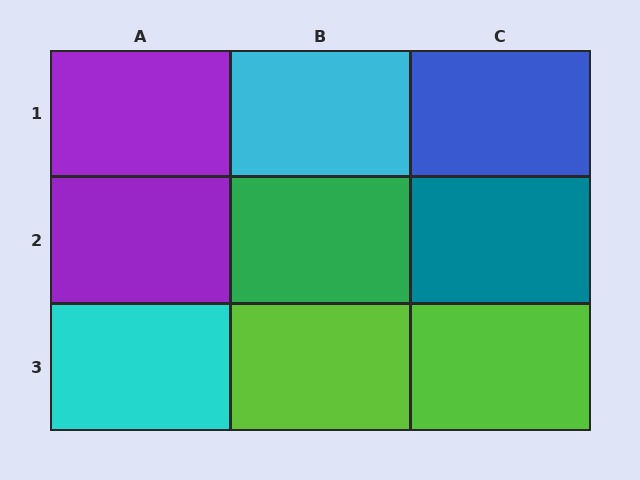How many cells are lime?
2 cells are lime.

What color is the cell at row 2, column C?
Teal.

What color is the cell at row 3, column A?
Cyan.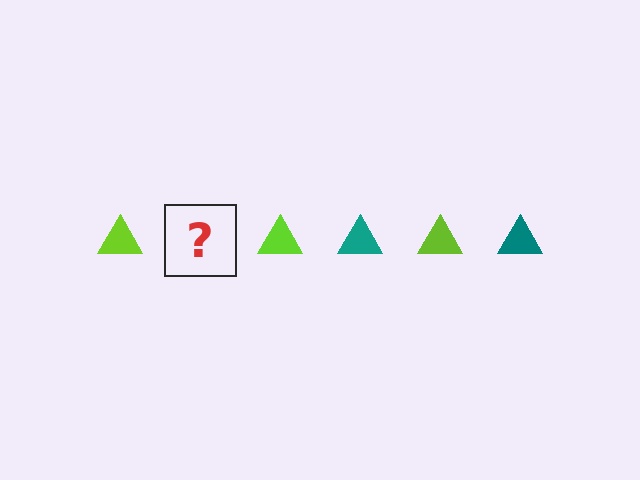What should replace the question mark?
The question mark should be replaced with a teal triangle.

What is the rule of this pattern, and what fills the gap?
The rule is that the pattern cycles through lime, teal triangles. The gap should be filled with a teal triangle.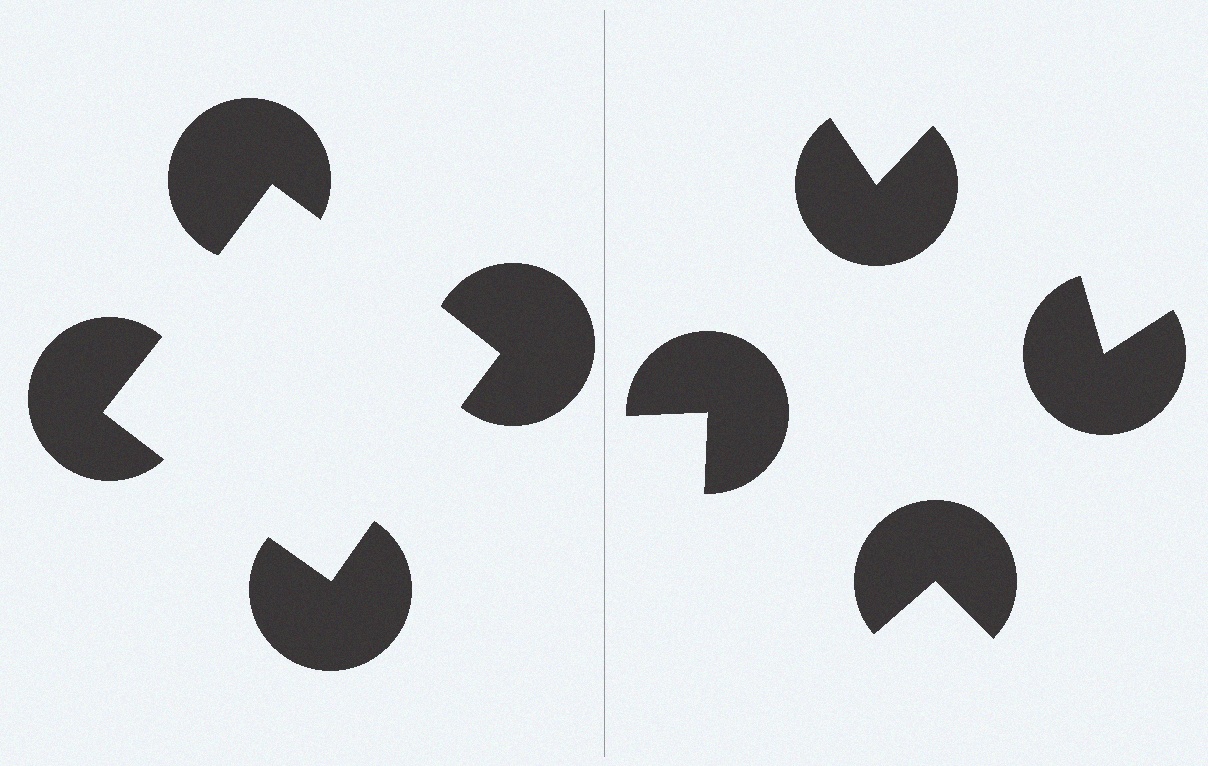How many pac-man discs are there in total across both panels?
8 — 4 on each side.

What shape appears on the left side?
An illusory square.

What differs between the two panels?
The pac-man discs are positioned identically on both sides; only the wedge orientations differ. On the left they align to a square; on the right they are misaligned.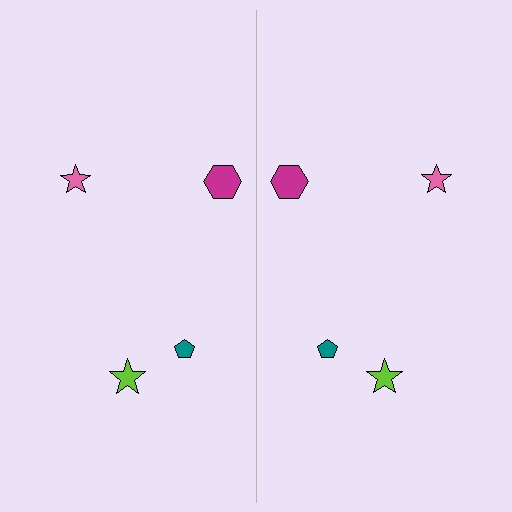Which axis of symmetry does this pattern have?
The pattern has a vertical axis of symmetry running through the center of the image.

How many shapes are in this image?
There are 8 shapes in this image.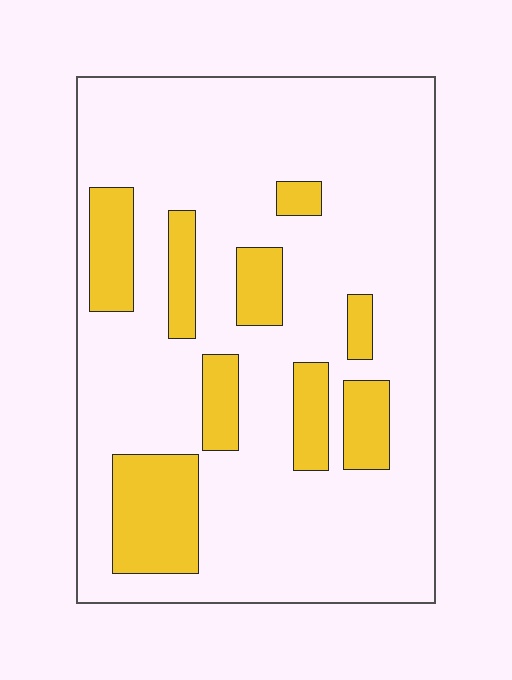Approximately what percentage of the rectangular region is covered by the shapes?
Approximately 20%.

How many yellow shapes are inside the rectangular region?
9.